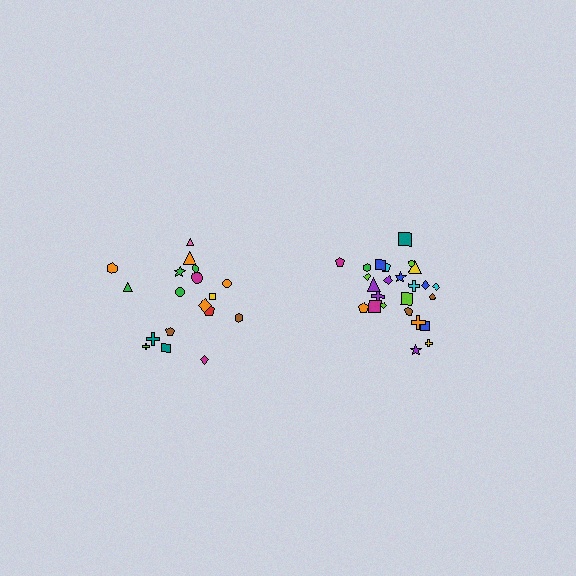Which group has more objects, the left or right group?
The right group.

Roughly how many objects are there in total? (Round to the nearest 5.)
Roughly 45 objects in total.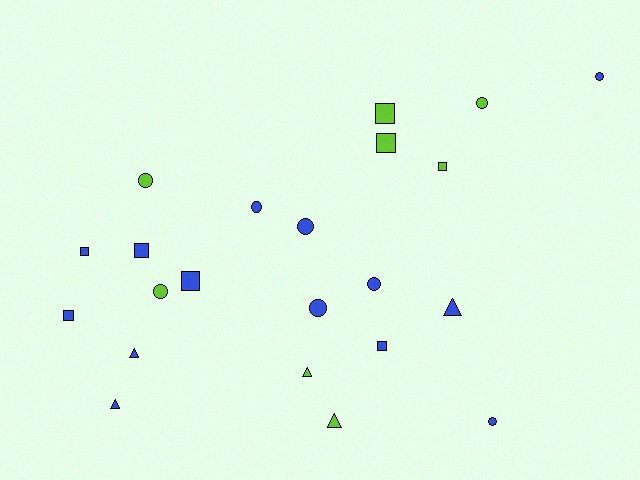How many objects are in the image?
There are 22 objects.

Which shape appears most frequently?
Circle, with 9 objects.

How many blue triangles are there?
There are 3 blue triangles.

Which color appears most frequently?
Blue, with 14 objects.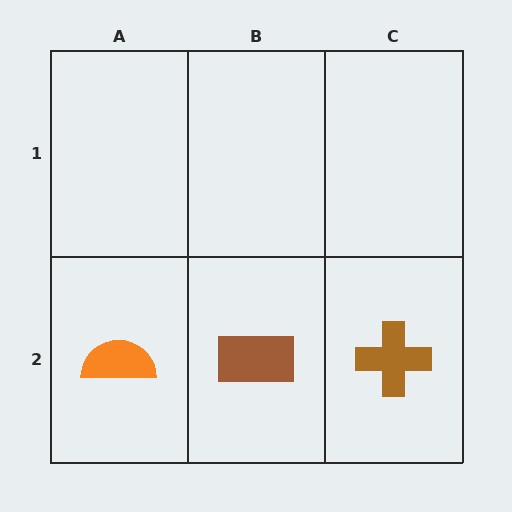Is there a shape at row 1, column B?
No, that cell is empty.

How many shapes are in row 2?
3 shapes.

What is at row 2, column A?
An orange semicircle.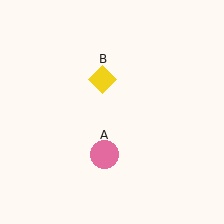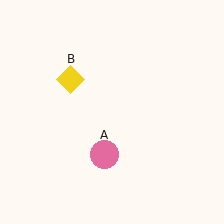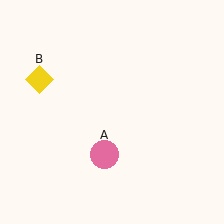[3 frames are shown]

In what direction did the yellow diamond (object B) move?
The yellow diamond (object B) moved left.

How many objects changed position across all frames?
1 object changed position: yellow diamond (object B).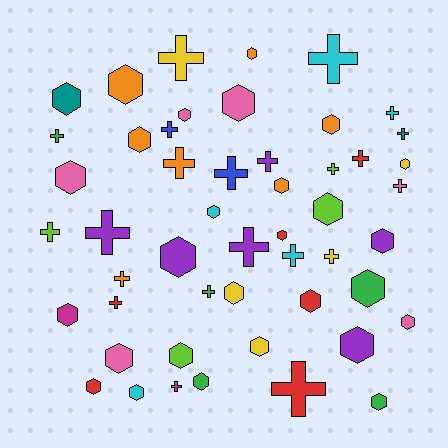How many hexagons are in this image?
There are 28 hexagons.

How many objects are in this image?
There are 50 objects.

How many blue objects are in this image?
There are 2 blue objects.